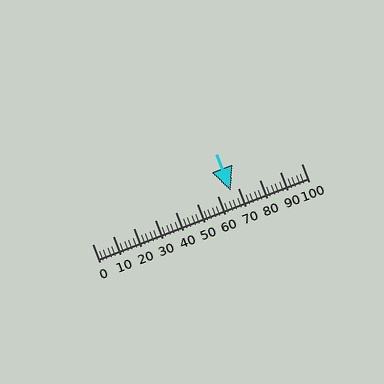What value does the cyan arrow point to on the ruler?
The cyan arrow points to approximately 66.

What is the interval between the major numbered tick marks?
The major tick marks are spaced 10 units apart.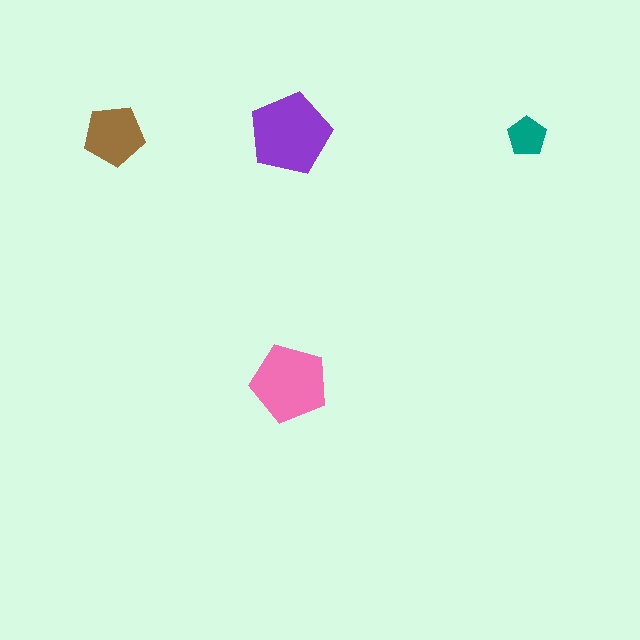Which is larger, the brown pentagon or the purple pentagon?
The purple one.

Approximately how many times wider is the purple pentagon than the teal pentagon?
About 2 times wider.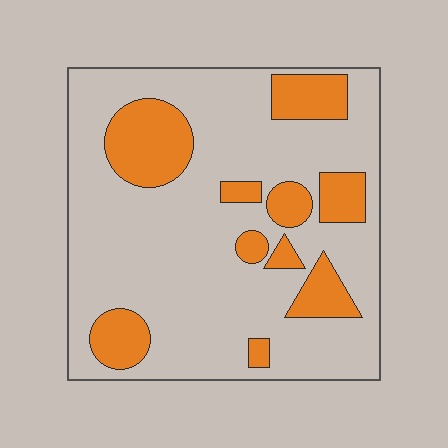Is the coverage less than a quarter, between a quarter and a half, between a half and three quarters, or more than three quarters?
Less than a quarter.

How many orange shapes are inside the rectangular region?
10.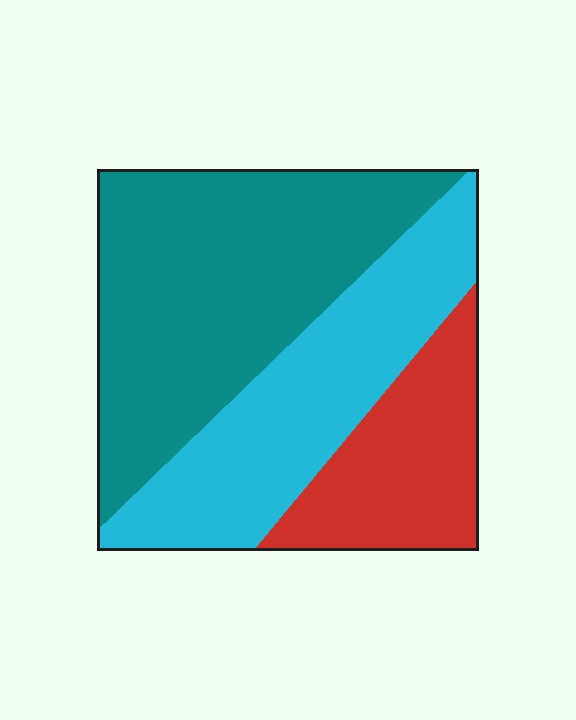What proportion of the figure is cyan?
Cyan takes up about one third (1/3) of the figure.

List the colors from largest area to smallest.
From largest to smallest: teal, cyan, red.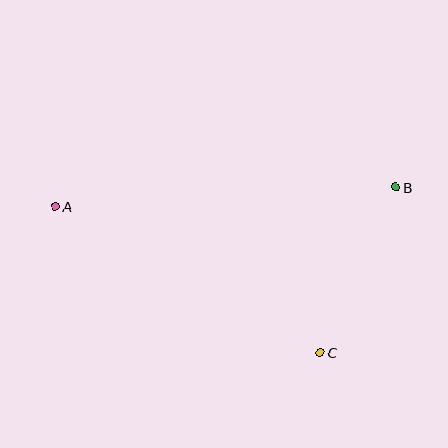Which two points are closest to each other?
Points B and C are closest to each other.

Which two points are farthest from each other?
Points A and B are farthest from each other.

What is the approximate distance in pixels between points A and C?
The distance between A and C is approximately 302 pixels.